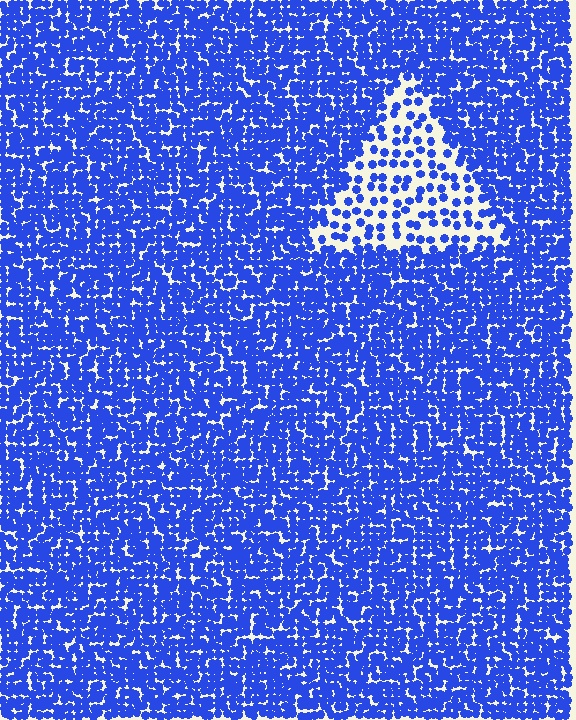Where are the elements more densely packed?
The elements are more densely packed outside the triangle boundary.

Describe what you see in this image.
The image contains small blue elements arranged at two different densities. A triangle-shaped region is visible where the elements are less densely packed than the surrounding area.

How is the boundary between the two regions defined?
The boundary is defined by a change in element density (approximately 2.7x ratio). All elements are the same color, size, and shape.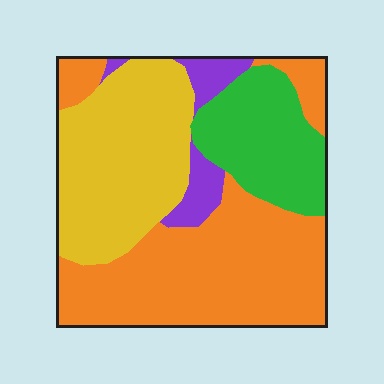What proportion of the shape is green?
Green covers 18% of the shape.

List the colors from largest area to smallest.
From largest to smallest: orange, yellow, green, purple.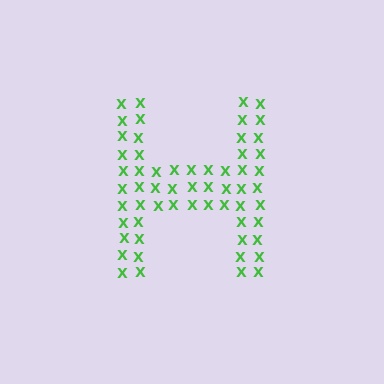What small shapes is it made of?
It is made of small letter X's.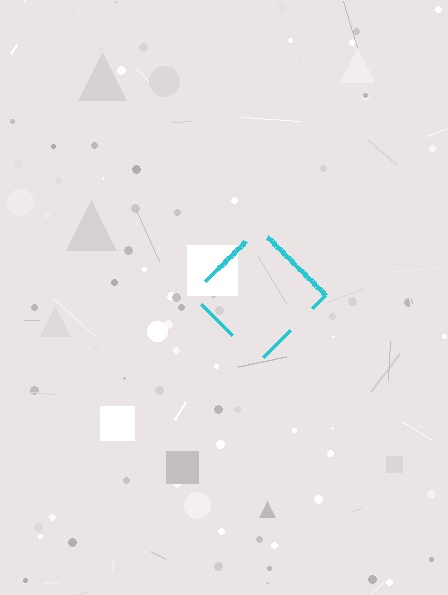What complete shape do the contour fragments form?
The contour fragments form a diamond.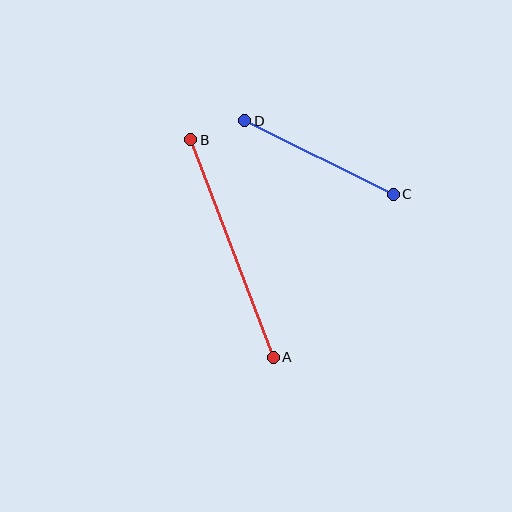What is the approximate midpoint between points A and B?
The midpoint is at approximately (232, 249) pixels.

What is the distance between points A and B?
The distance is approximately 233 pixels.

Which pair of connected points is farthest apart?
Points A and B are farthest apart.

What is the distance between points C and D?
The distance is approximately 166 pixels.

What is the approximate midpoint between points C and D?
The midpoint is at approximately (319, 157) pixels.